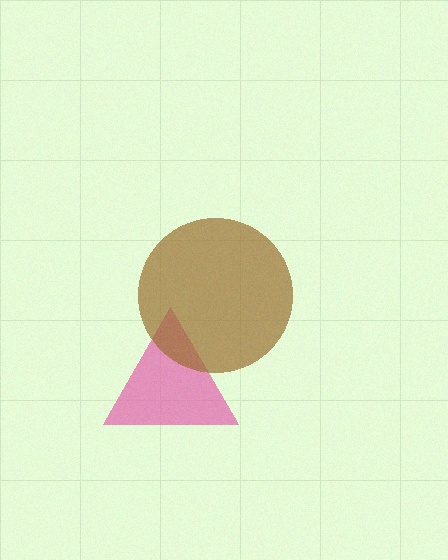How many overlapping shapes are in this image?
There are 2 overlapping shapes in the image.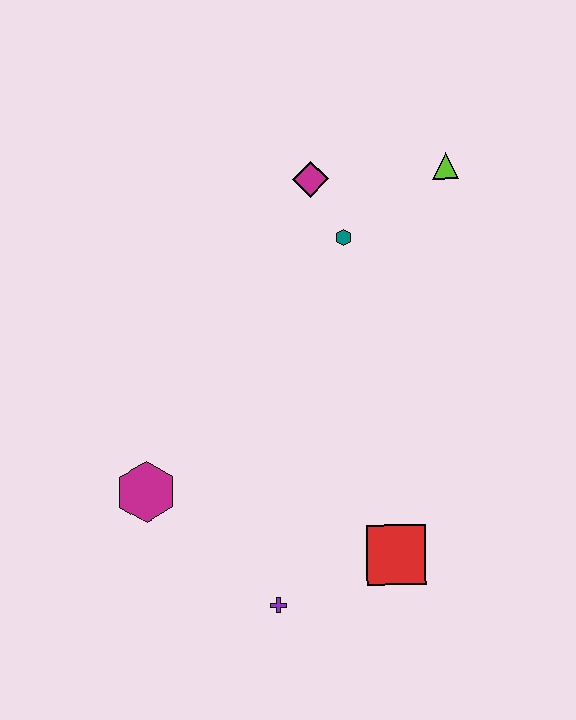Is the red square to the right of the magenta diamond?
Yes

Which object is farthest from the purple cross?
The lime triangle is farthest from the purple cross.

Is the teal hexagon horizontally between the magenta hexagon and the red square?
Yes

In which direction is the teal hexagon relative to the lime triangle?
The teal hexagon is to the left of the lime triangle.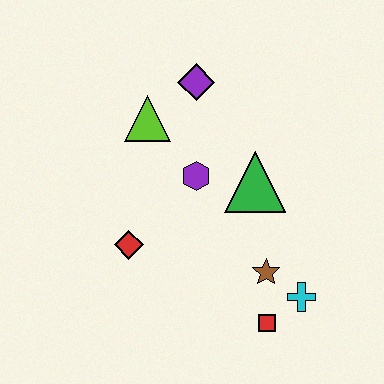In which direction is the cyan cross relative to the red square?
The cyan cross is to the right of the red square.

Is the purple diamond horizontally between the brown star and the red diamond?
Yes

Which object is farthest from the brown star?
The purple diamond is farthest from the brown star.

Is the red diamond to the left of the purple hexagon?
Yes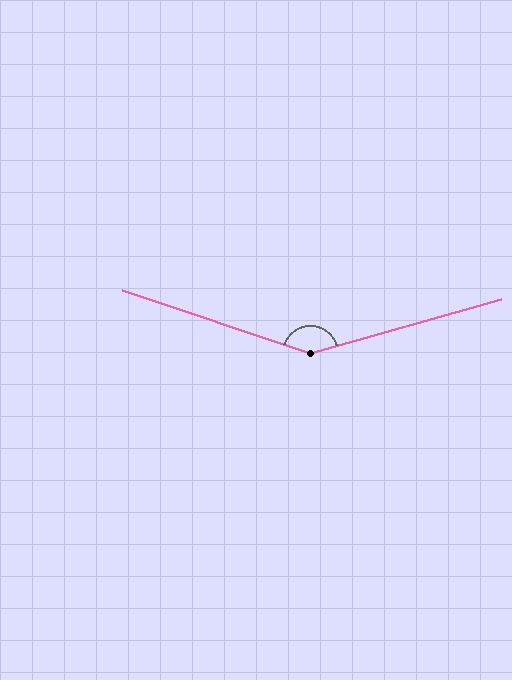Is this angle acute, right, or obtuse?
It is obtuse.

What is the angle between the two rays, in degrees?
Approximately 145 degrees.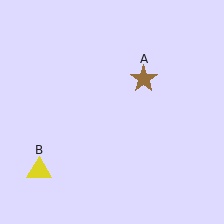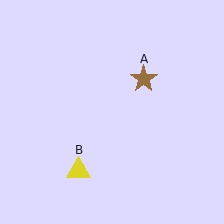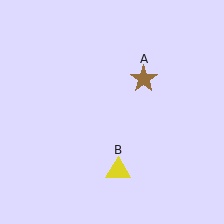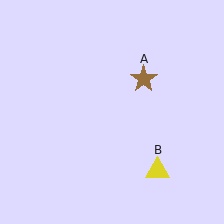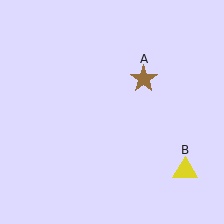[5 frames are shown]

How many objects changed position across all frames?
1 object changed position: yellow triangle (object B).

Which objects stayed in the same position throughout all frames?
Brown star (object A) remained stationary.